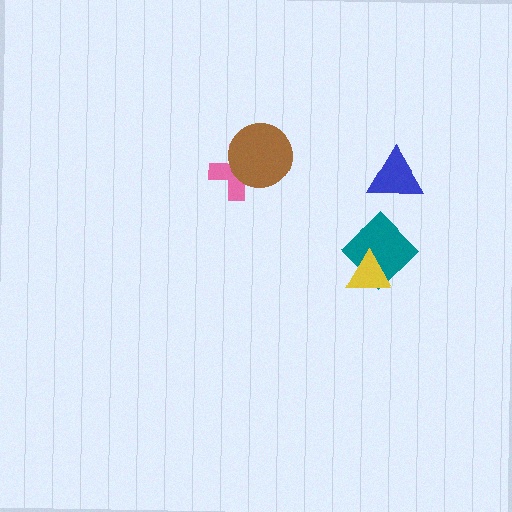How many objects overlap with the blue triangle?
0 objects overlap with the blue triangle.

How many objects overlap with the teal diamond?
1 object overlaps with the teal diamond.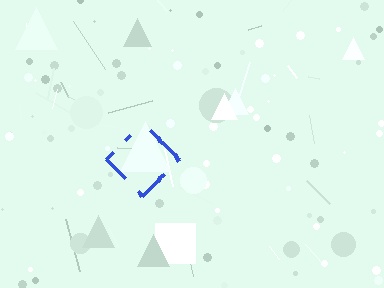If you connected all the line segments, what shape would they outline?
They would outline a diamond.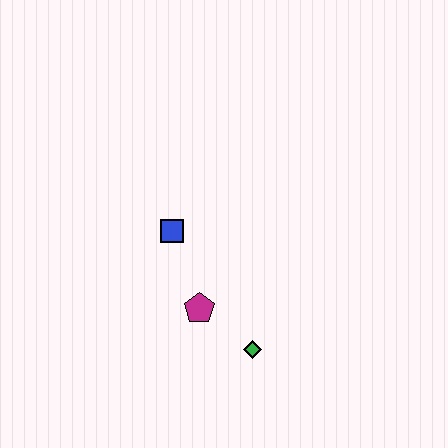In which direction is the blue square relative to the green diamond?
The blue square is above the green diamond.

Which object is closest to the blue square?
The magenta pentagon is closest to the blue square.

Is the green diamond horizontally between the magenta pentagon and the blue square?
No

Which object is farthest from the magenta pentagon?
The blue square is farthest from the magenta pentagon.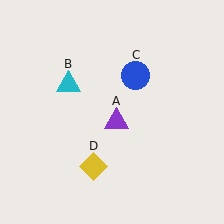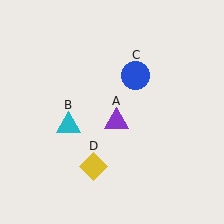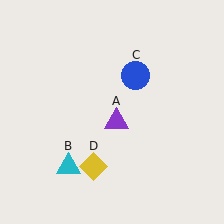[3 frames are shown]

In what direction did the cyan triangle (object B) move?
The cyan triangle (object B) moved down.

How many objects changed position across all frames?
1 object changed position: cyan triangle (object B).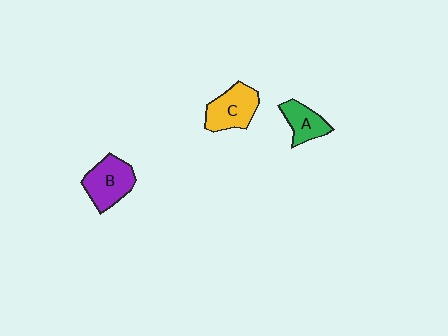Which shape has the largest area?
Shape B (purple).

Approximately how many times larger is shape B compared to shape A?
Approximately 1.5 times.